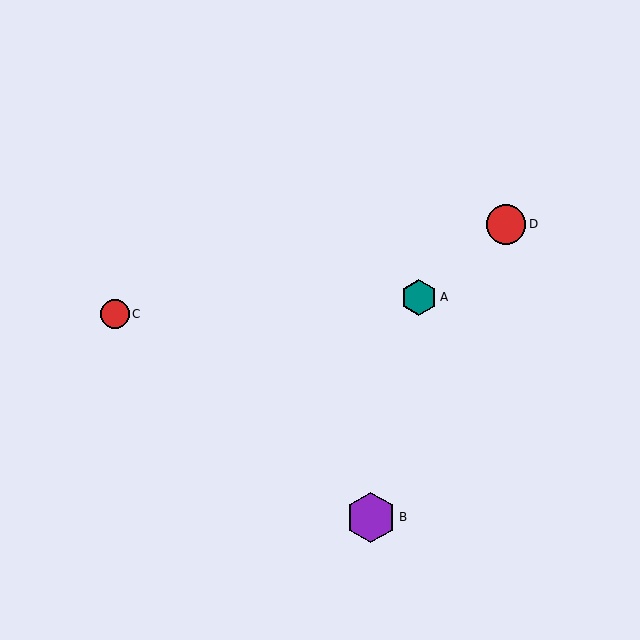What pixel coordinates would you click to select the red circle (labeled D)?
Click at (506, 224) to select the red circle D.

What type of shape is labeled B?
Shape B is a purple hexagon.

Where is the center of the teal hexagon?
The center of the teal hexagon is at (419, 297).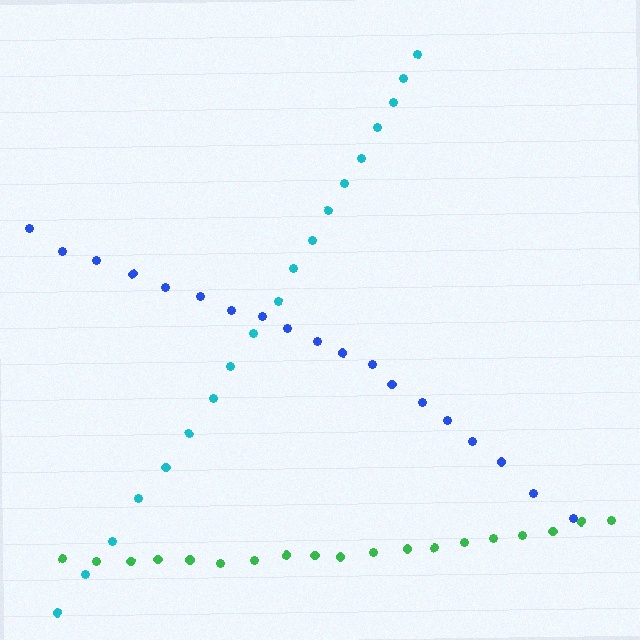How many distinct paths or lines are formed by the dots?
There are 3 distinct paths.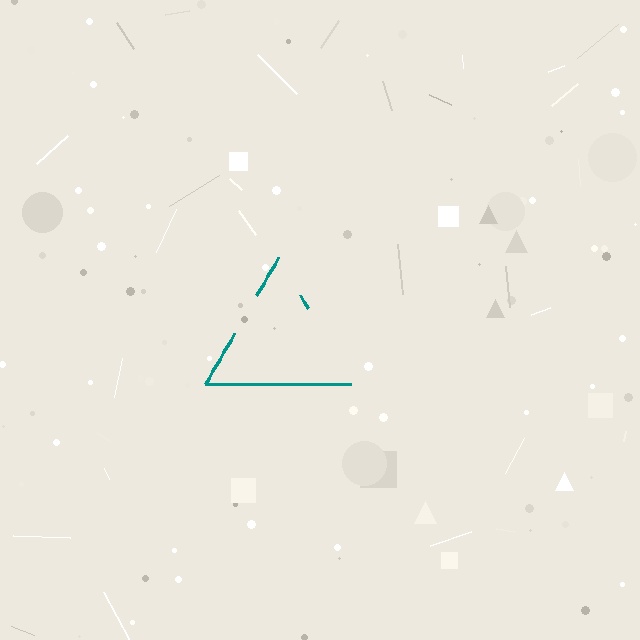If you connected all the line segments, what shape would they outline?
They would outline a triangle.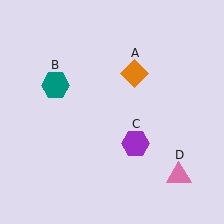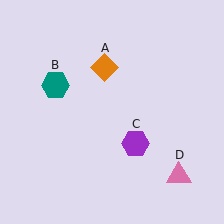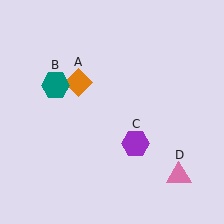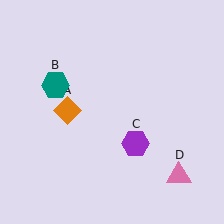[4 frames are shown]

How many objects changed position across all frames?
1 object changed position: orange diamond (object A).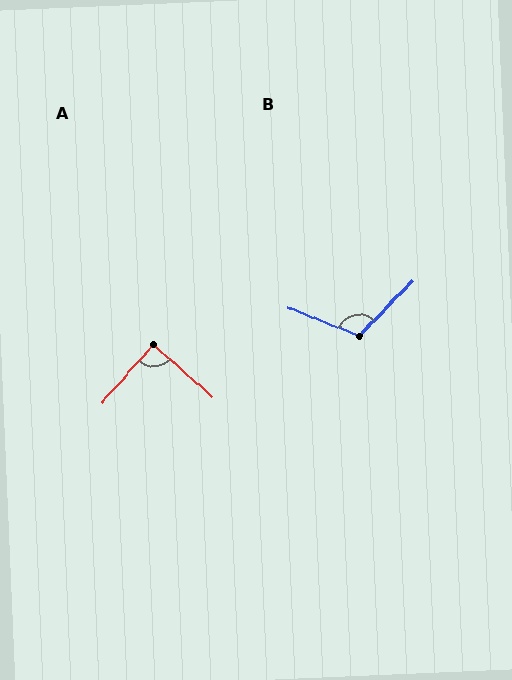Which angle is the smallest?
A, at approximately 90 degrees.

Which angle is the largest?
B, at approximately 113 degrees.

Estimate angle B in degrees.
Approximately 113 degrees.